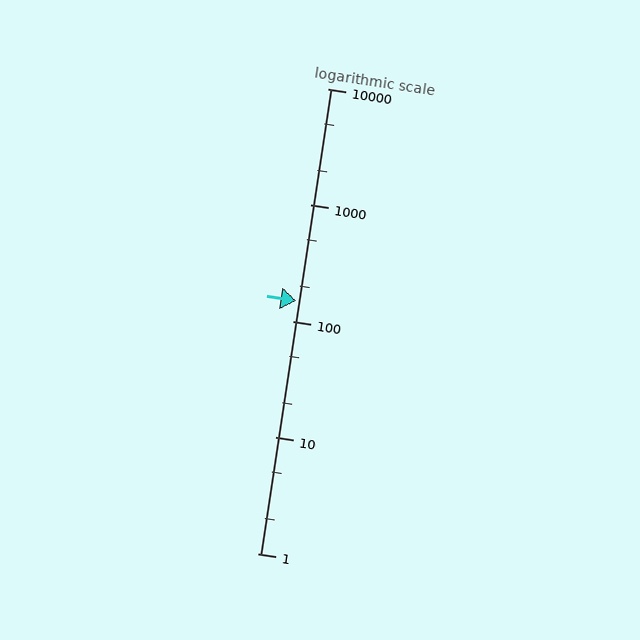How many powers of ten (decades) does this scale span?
The scale spans 4 decades, from 1 to 10000.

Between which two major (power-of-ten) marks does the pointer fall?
The pointer is between 100 and 1000.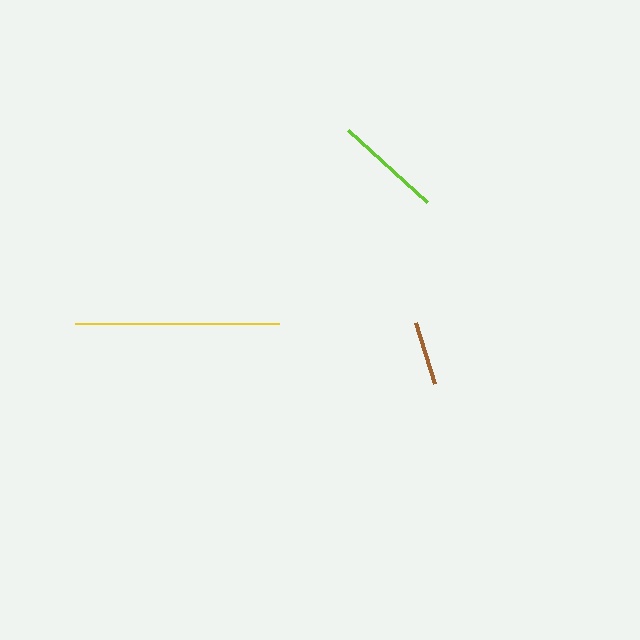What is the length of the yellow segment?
The yellow segment is approximately 204 pixels long.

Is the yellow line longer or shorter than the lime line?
The yellow line is longer than the lime line.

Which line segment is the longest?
The yellow line is the longest at approximately 204 pixels.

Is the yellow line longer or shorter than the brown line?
The yellow line is longer than the brown line.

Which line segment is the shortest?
The brown line is the shortest at approximately 64 pixels.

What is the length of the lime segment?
The lime segment is approximately 107 pixels long.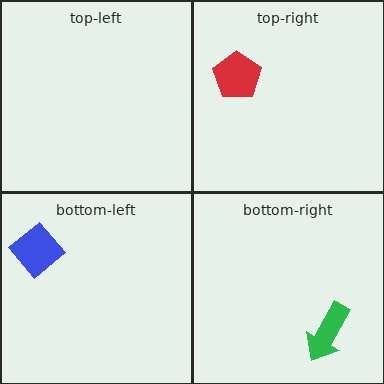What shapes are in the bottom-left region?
The blue diamond.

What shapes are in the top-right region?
The red pentagon.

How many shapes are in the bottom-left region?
1.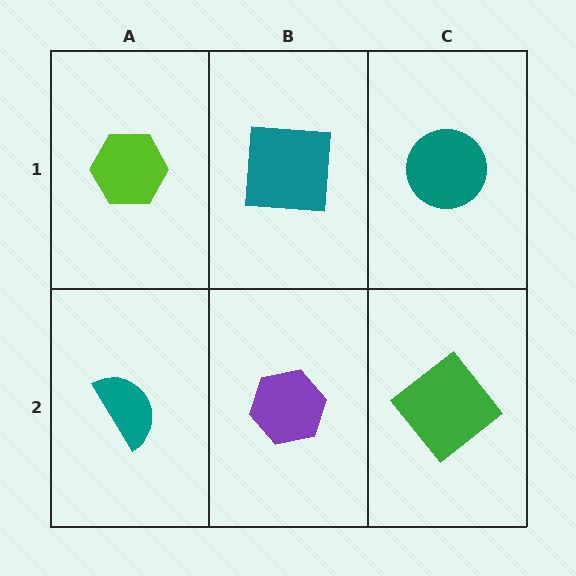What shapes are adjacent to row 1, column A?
A teal semicircle (row 2, column A), a teal square (row 1, column B).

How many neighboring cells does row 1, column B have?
3.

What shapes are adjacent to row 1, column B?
A purple hexagon (row 2, column B), a lime hexagon (row 1, column A), a teal circle (row 1, column C).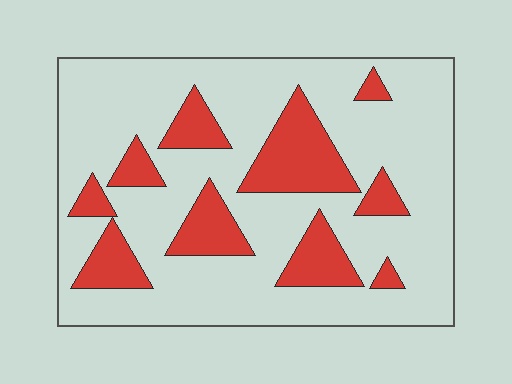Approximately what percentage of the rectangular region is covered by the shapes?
Approximately 25%.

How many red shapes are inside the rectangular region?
10.